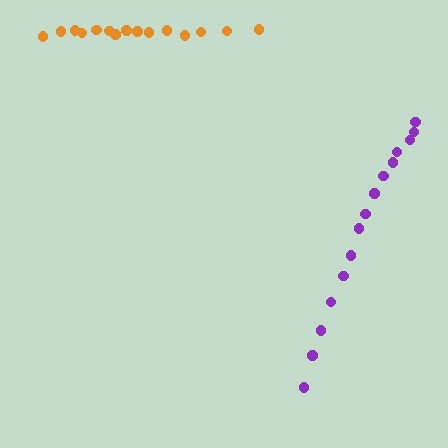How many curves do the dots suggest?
There are 2 distinct paths.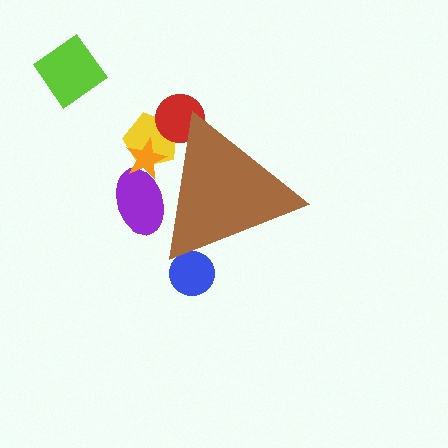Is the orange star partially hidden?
Yes, the orange star is partially hidden behind the brown triangle.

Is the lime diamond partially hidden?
No, the lime diamond is fully visible.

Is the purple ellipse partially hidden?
Yes, the purple ellipse is partially hidden behind the brown triangle.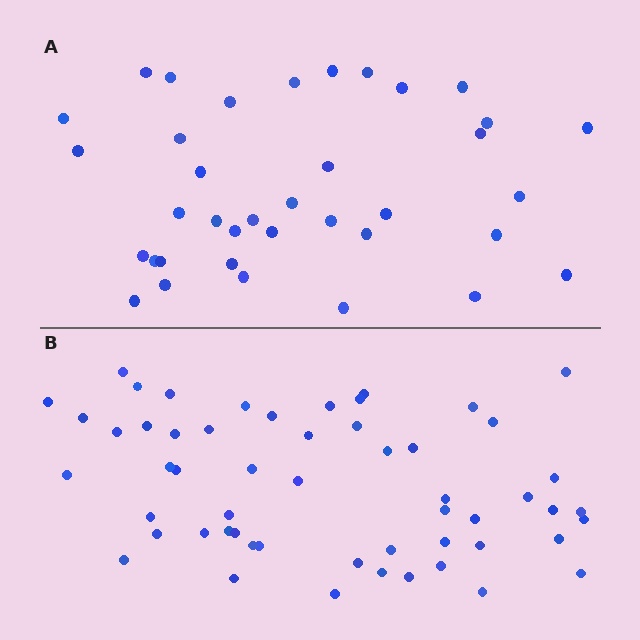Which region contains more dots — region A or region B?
Region B (the bottom region) has more dots.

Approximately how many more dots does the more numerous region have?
Region B has approximately 20 more dots than region A.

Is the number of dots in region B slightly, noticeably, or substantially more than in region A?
Region B has substantially more. The ratio is roughly 1.5 to 1.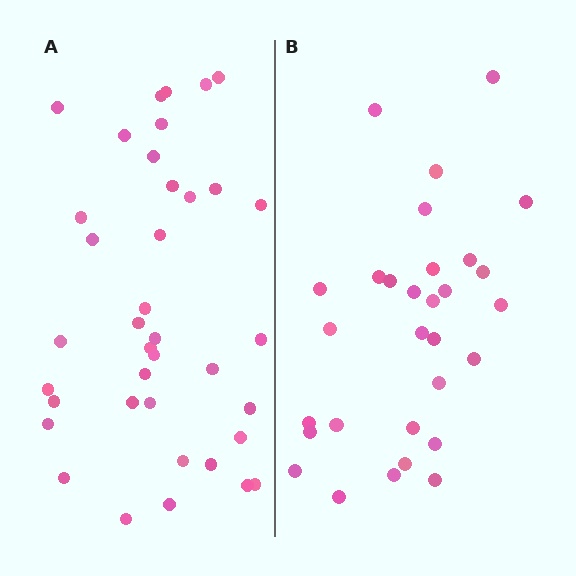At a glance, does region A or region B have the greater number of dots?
Region A (the left region) has more dots.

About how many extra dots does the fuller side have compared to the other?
Region A has roughly 8 or so more dots than region B.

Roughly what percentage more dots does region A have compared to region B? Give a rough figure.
About 25% more.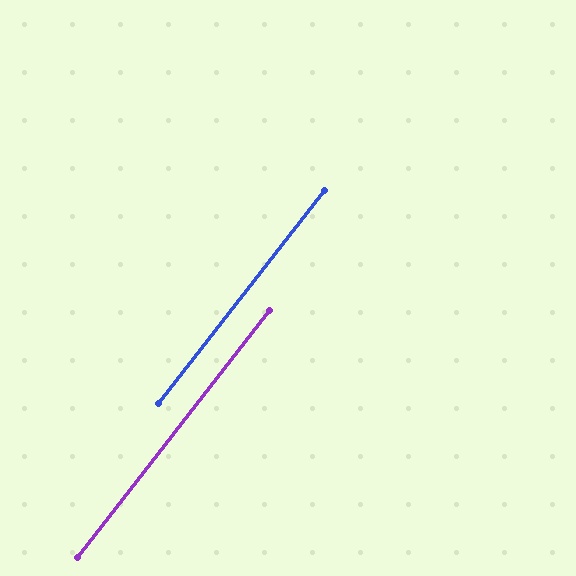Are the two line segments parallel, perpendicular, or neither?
Parallel — their directions differ by only 0.0°.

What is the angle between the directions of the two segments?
Approximately 0 degrees.